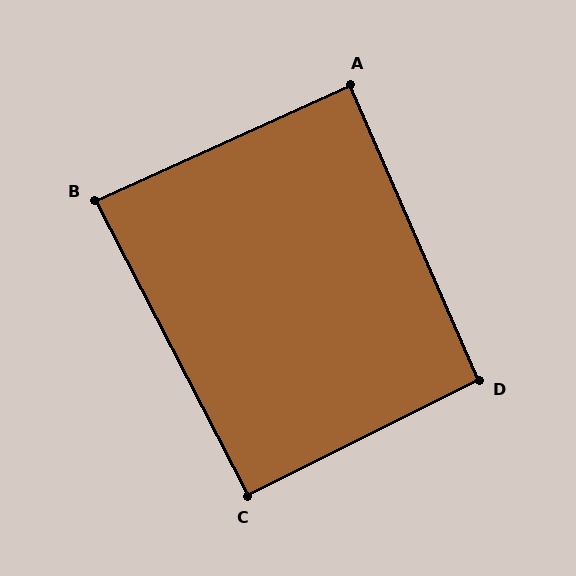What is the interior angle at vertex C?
Approximately 91 degrees (approximately right).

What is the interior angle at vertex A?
Approximately 89 degrees (approximately right).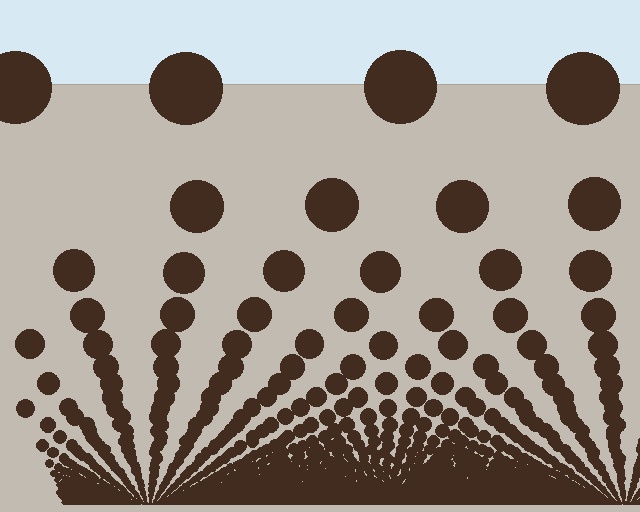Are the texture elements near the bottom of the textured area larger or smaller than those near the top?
Smaller. The gradient is inverted — elements near the bottom are smaller and denser.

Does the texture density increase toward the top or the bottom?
Density increases toward the bottom.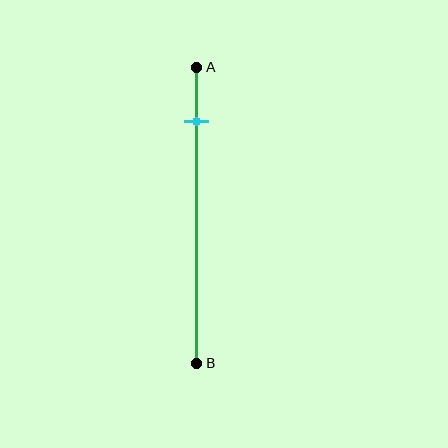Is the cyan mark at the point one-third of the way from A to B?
No, the mark is at about 20% from A, not at the 33% one-third point.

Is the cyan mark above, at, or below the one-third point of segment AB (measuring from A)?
The cyan mark is above the one-third point of segment AB.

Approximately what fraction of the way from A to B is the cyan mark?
The cyan mark is approximately 20% of the way from A to B.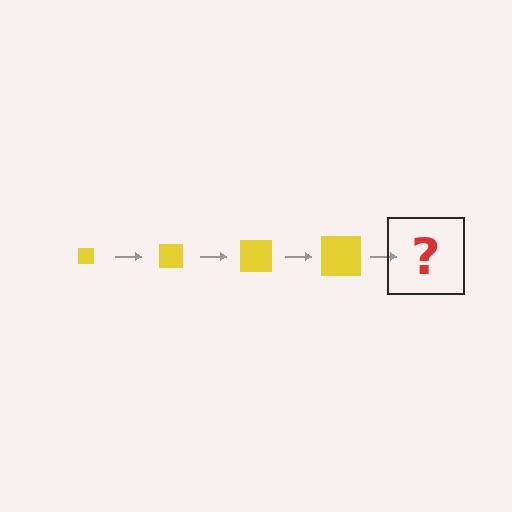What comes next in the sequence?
The next element should be a yellow square, larger than the previous one.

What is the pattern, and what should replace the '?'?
The pattern is that the square gets progressively larger each step. The '?' should be a yellow square, larger than the previous one.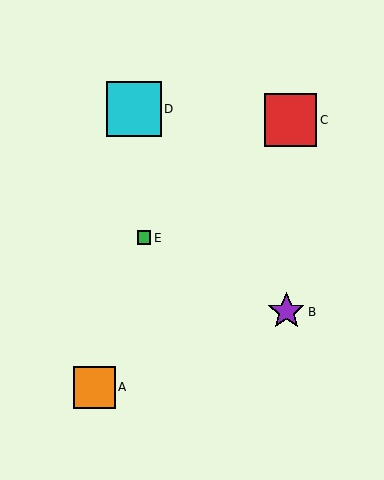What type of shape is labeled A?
Shape A is an orange square.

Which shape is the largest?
The cyan square (labeled D) is the largest.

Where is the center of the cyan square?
The center of the cyan square is at (134, 109).